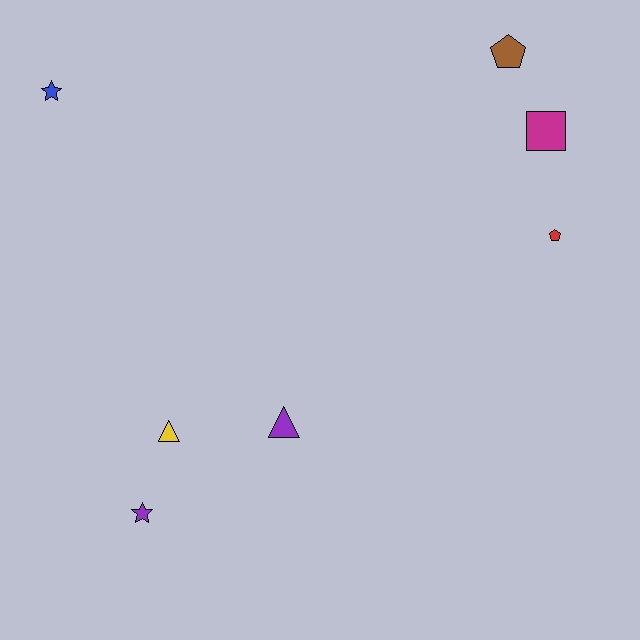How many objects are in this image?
There are 7 objects.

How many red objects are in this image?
There is 1 red object.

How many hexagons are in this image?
There are no hexagons.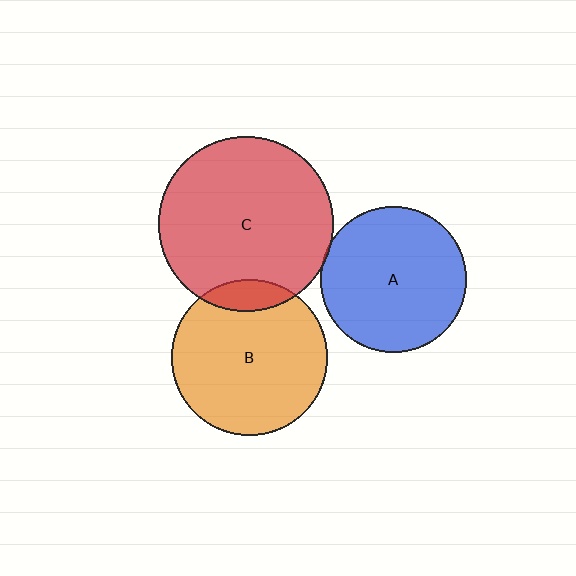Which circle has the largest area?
Circle C (red).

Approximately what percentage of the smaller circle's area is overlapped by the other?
Approximately 5%.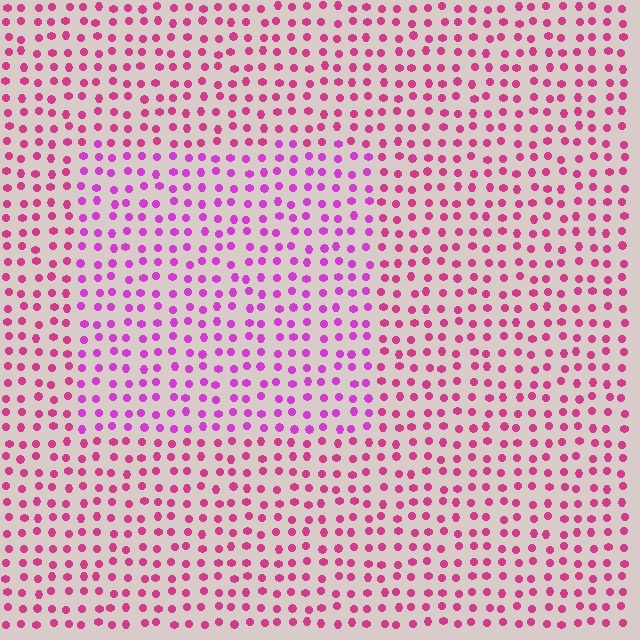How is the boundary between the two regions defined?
The boundary is defined purely by a slight shift in hue (about 28 degrees). Spacing, size, and orientation are identical on both sides.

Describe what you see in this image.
The image is filled with small magenta elements in a uniform arrangement. A rectangle-shaped region is visible where the elements are tinted to a slightly different hue, forming a subtle color boundary.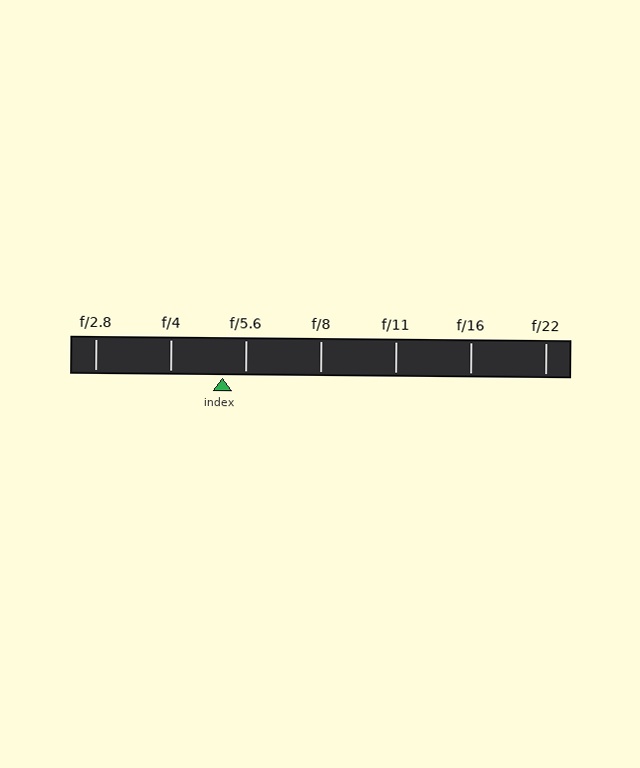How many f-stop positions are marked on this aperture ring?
There are 7 f-stop positions marked.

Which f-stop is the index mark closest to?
The index mark is closest to f/5.6.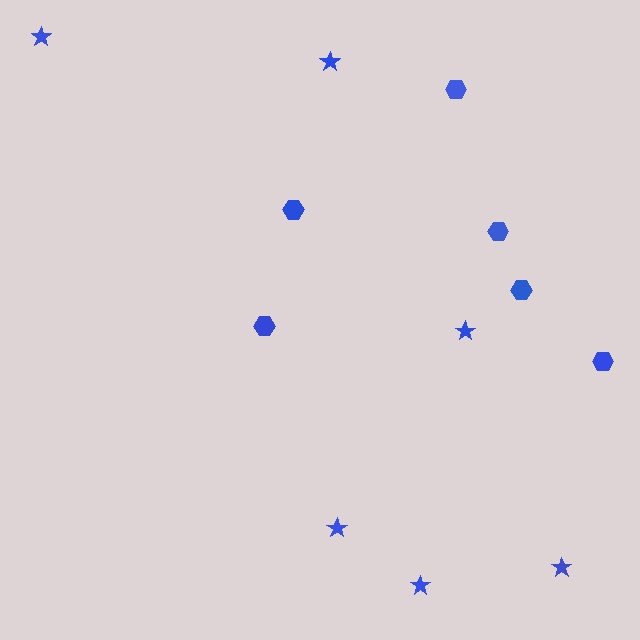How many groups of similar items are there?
There are 2 groups: one group of hexagons (6) and one group of stars (6).